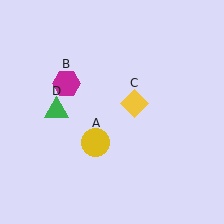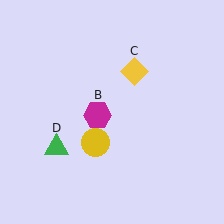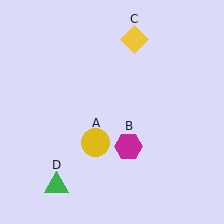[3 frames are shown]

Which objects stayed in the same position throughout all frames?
Yellow circle (object A) remained stationary.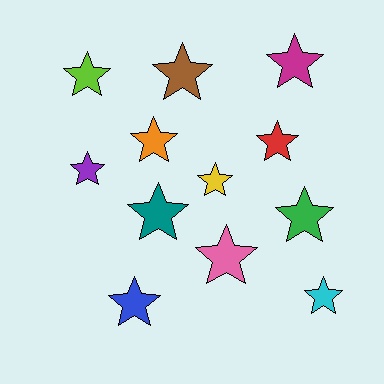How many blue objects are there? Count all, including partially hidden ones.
There is 1 blue object.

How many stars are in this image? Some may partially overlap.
There are 12 stars.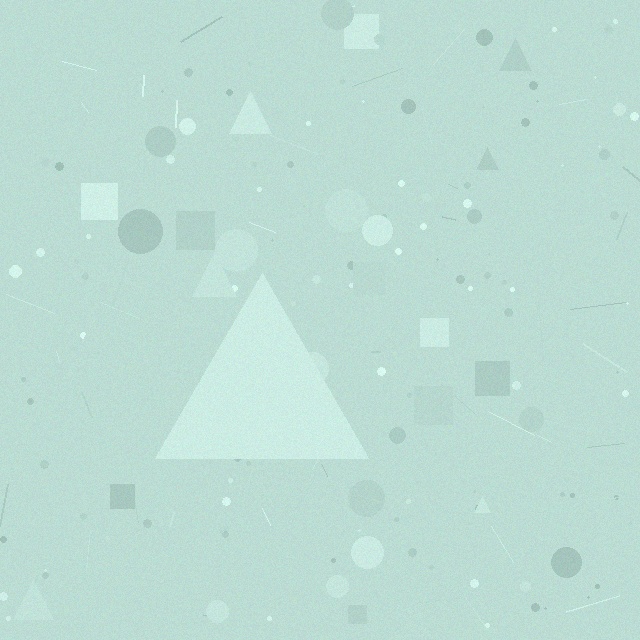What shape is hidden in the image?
A triangle is hidden in the image.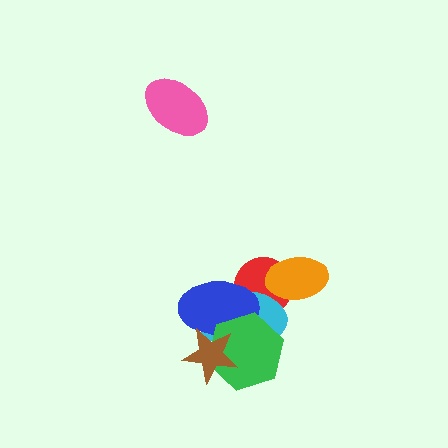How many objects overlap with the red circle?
3 objects overlap with the red circle.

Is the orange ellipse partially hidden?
No, no other shape covers it.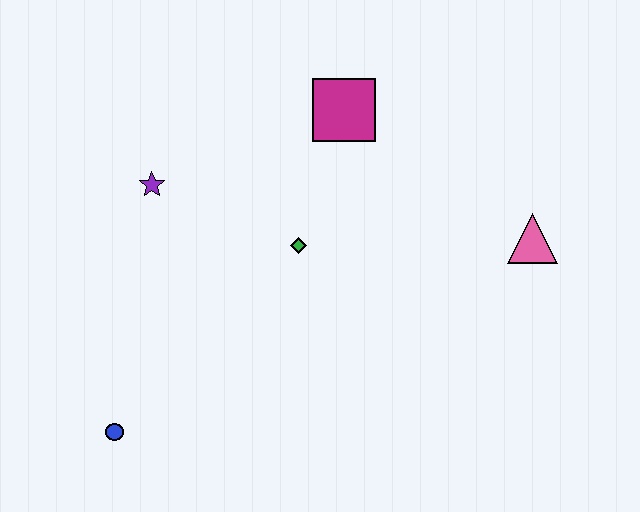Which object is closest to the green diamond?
The magenta square is closest to the green diamond.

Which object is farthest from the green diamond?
The blue circle is farthest from the green diamond.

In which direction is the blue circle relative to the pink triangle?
The blue circle is to the left of the pink triangle.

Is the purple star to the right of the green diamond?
No